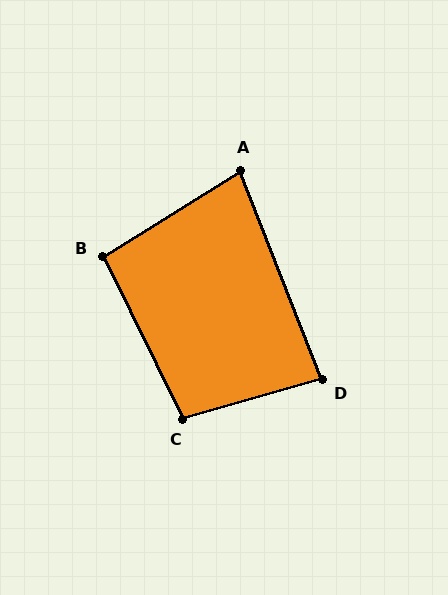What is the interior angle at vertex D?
Approximately 84 degrees (acute).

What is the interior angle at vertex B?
Approximately 96 degrees (obtuse).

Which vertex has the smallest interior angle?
A, at approximately 79 degrees.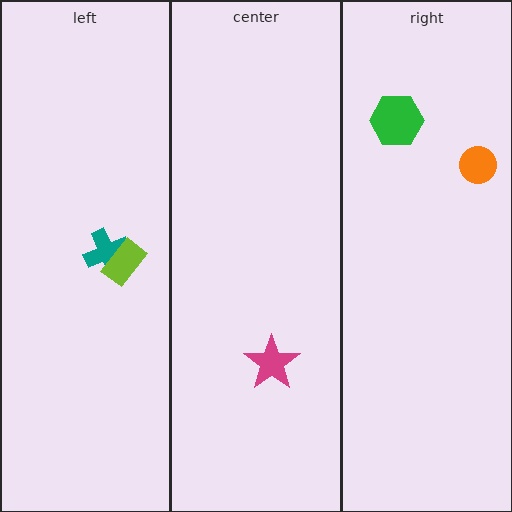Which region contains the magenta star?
The center region.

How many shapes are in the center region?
1.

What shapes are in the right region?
The orange circle, the green hexagon.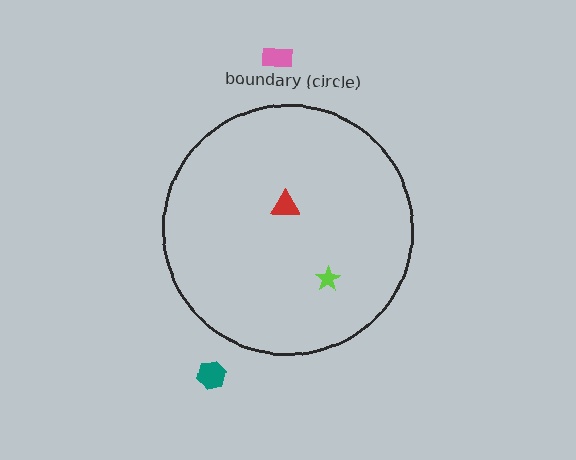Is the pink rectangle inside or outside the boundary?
Outside.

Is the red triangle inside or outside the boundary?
Inside.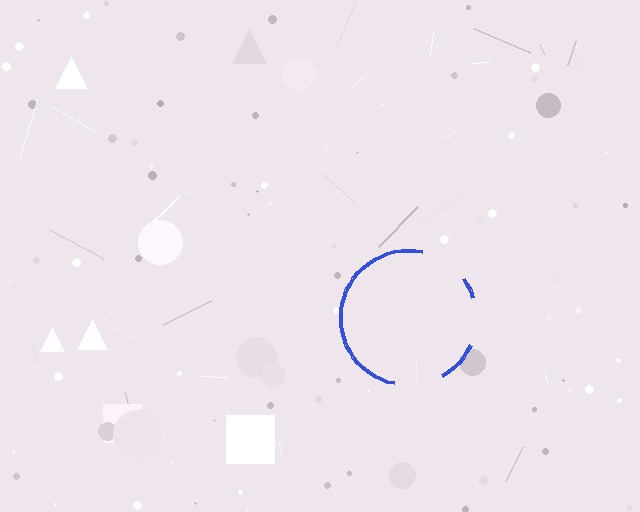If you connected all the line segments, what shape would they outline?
They would outline a circle.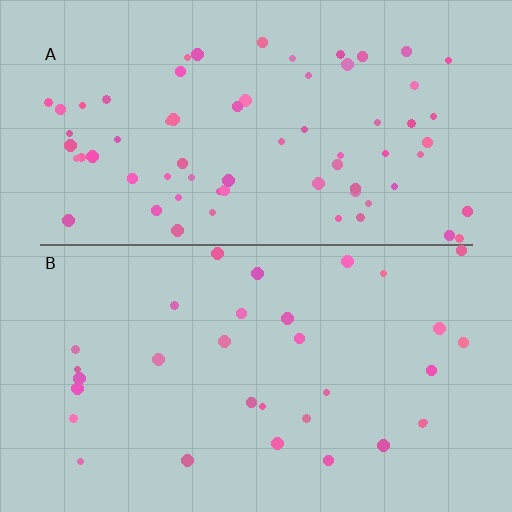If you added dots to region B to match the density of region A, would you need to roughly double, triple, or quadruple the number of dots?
Approximately double.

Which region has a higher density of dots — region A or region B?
A (the top).